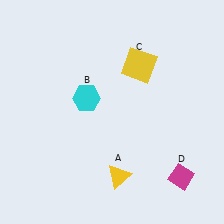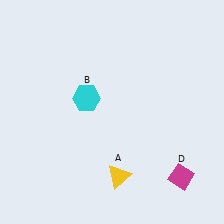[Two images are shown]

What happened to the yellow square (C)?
The yellow square (C) was removed in Image 2. It was in the top-right area of Image 1.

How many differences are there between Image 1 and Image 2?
There is 1 difference between the two images.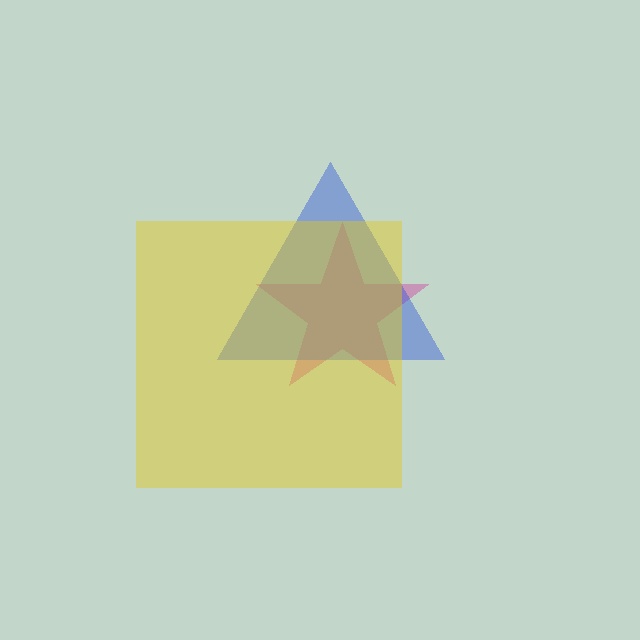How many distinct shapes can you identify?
There are 3 distinct shapes: a magenta star, a blue triangle, a yellow square.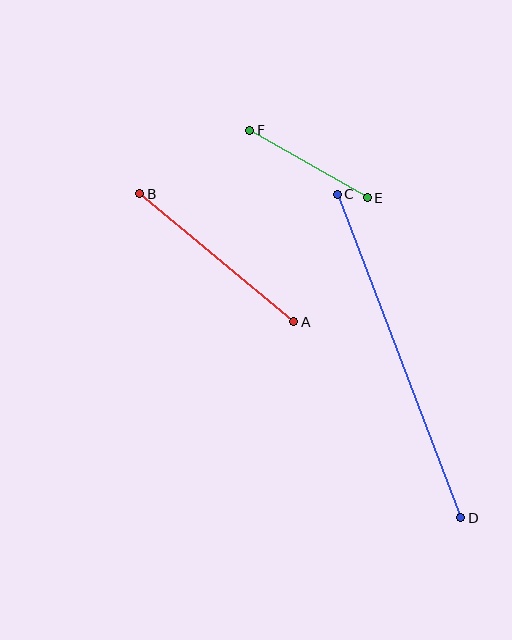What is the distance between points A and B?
The distance is approximately 200 pixels.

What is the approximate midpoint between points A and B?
The midpoint is at approximately (217, 258) pixels.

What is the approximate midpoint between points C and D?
The midpoint is at approximately (399, 356) pixels.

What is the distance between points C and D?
The distance is approximately 347 pixels.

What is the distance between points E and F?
The distance is approximately 136 pixels.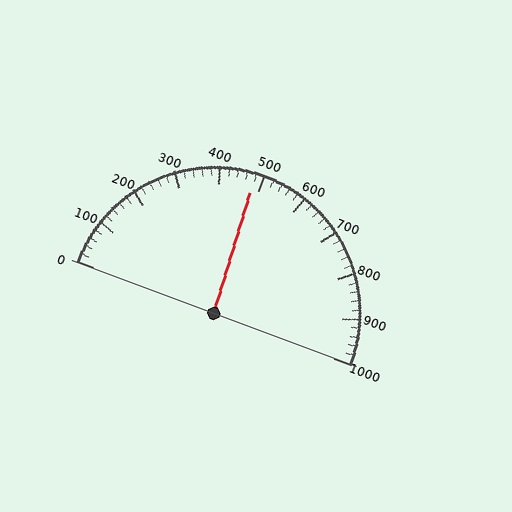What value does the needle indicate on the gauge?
The needle indicates approximately 480.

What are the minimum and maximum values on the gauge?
The gauge ranges from 0 to 1000.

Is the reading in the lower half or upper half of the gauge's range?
The reading is in the lower half of the range (0 to 1000).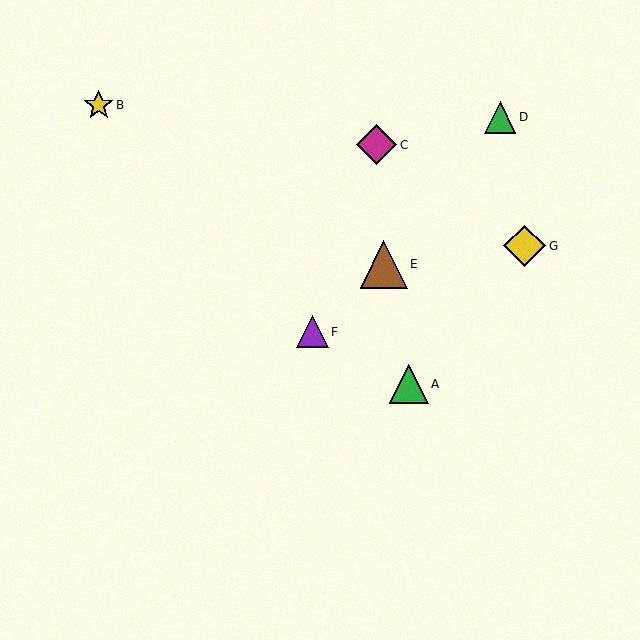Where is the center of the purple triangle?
The center of the purple triangle is at (313, 332).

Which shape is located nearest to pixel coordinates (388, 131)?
The magenta diamond (labeled C) at (376, 145) is nearest to that location.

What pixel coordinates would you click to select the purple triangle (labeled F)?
Click at (313, 332) to select the purple triangle F.